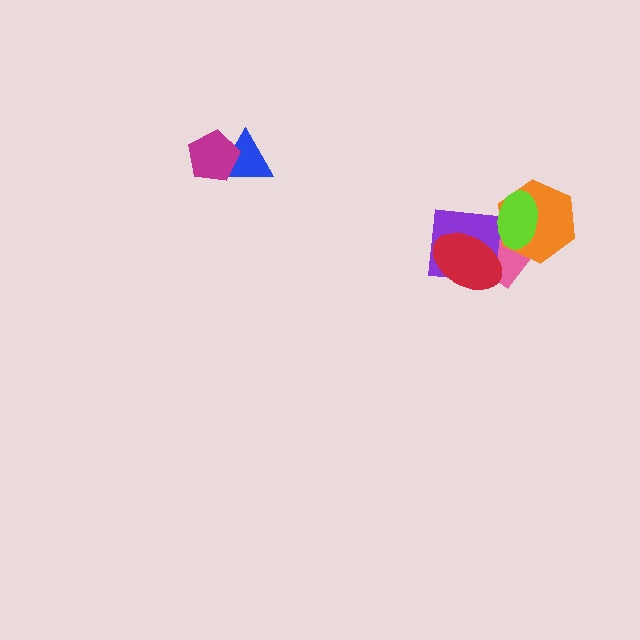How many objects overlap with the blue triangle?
1 object overlaps with the blue triangle.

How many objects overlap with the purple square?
2 objects overlap with the purple square.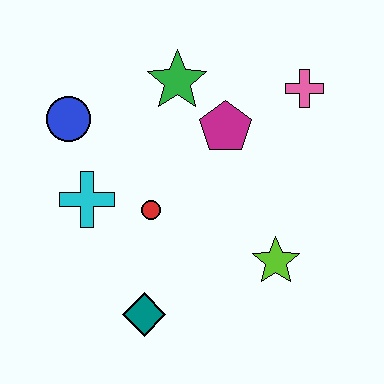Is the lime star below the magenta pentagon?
Yes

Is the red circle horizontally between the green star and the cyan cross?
Yes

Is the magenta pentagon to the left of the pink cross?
Yes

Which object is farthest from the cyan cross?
The pink cross is farthest from the cyan cross.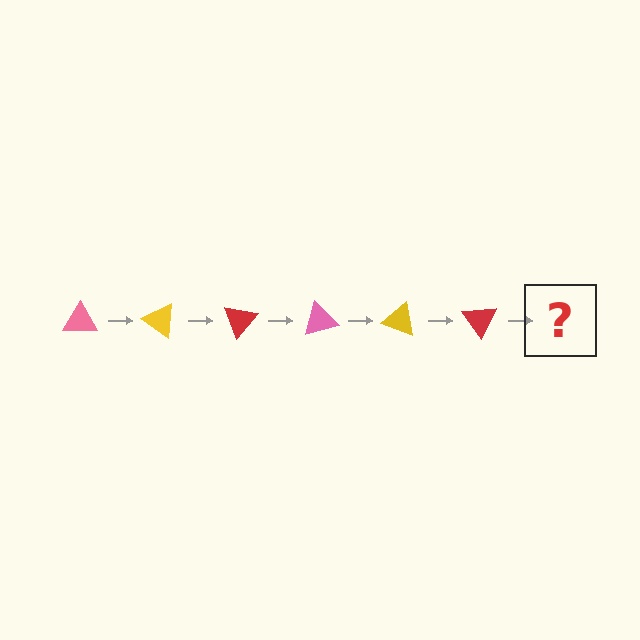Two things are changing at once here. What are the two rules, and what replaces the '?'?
The two rules are that it rotates 35 degrees each step and the color cycles through pink, yellow, and red. The '?' should be a pink triangle, rotated 210 degrees from the start.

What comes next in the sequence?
The next element should be a pink triangle, rotated 210 degrees from the start.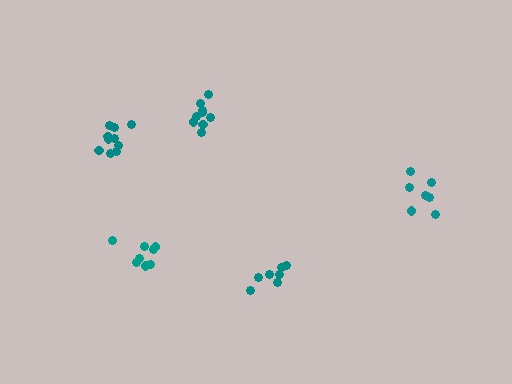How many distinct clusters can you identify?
There are 5 distinct clusters.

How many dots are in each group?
Group 1: 9 dots, Group 2: 8 dots, Group 3: 7 dots, Group 4: 7 dots, Group 5: 10 dots (41 total).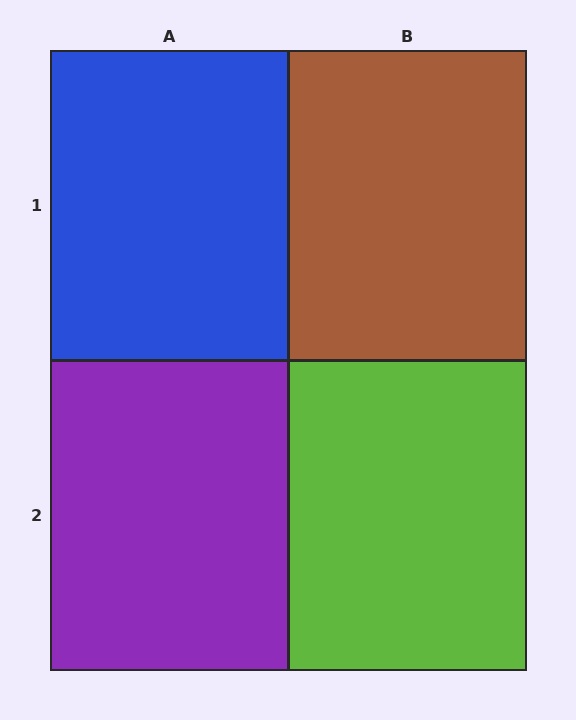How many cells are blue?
1 cell is blue.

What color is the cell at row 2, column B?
Lime.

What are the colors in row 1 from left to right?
Blue, brown.